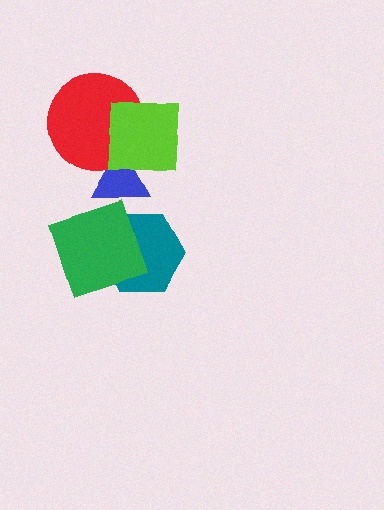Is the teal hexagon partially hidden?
Yes, it is partially covered by another shape.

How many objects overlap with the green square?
1 object overlaps with the green square.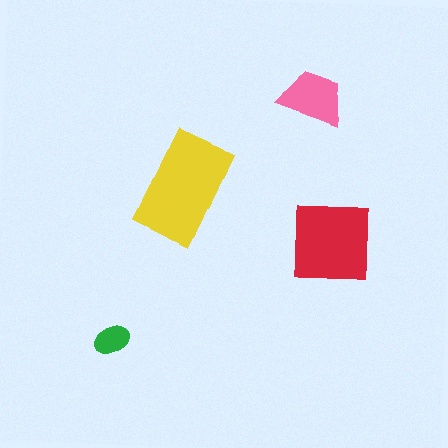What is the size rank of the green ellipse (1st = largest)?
4th.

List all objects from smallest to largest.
The green ellipse, the pink trapezoid, the red square, the yellow rectangle.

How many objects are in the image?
There are 4 objects in the image.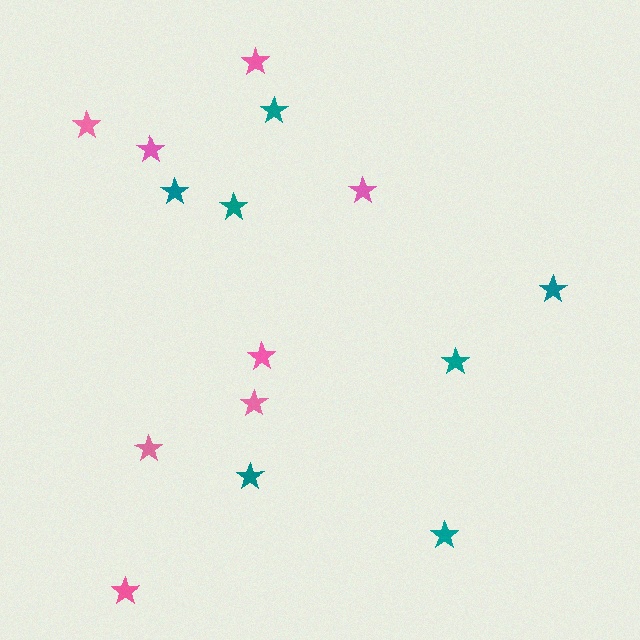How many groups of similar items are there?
There are 2 groups: one group of teal stars (7) and one group of pink stars (8).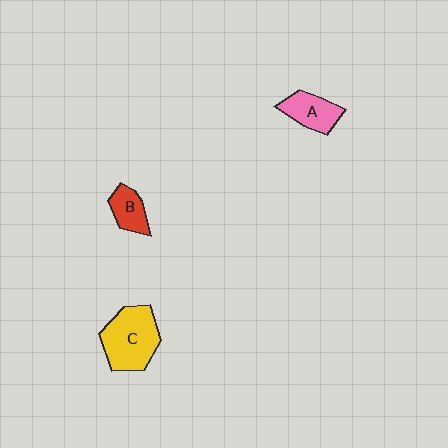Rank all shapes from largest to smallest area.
From largest to smallest: C (yellow), A (pink), B (red).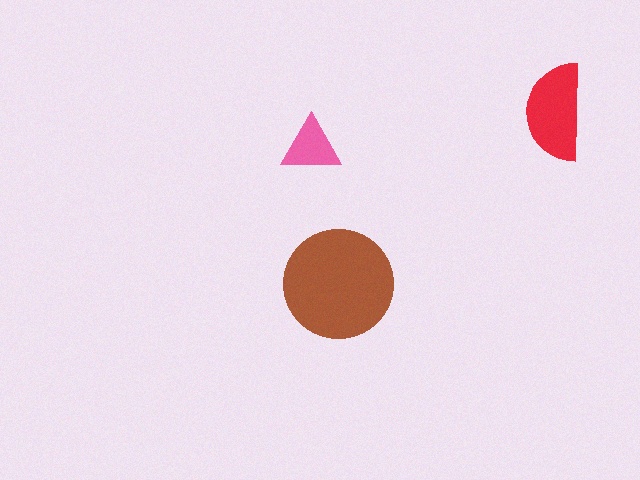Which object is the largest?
The brown circle.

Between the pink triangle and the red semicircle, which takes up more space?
The red semicircle.